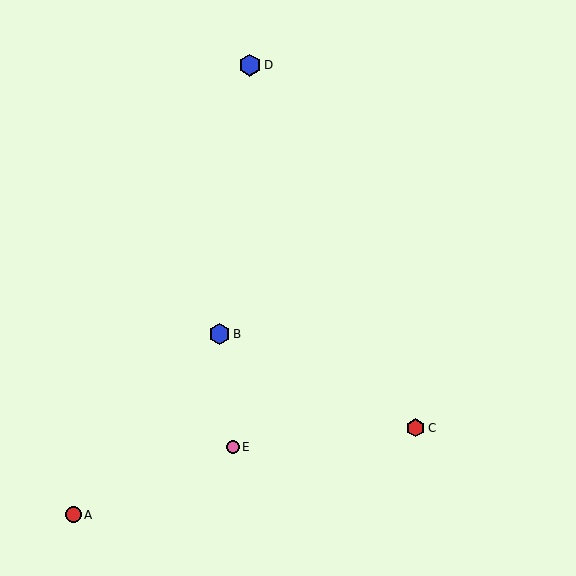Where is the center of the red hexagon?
The center of the red hexagon is at (416, 428).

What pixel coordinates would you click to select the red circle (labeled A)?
Click at (73, 515) to select the red circle A.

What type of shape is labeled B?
Shape B is a blue hexagon.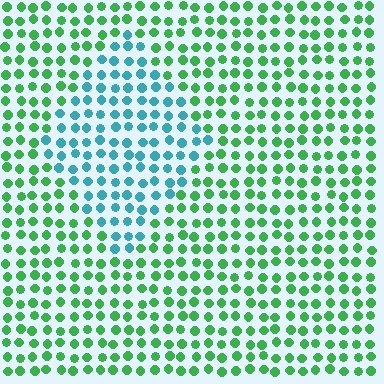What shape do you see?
I see a diamond.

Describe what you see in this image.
The image is filled with small green elements in a uniform arrangement. A diamond-shaped region is visible where the elements are tinted to a slightly different hue, forming a subtle color boundary.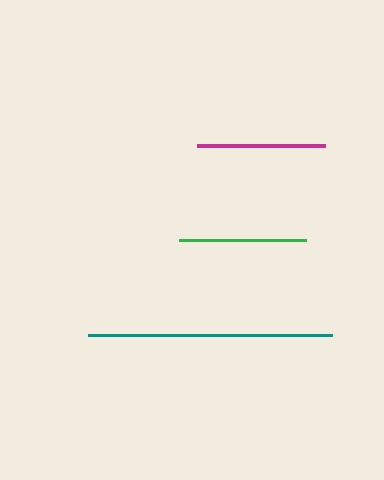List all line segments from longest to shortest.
From longest to shortest: teal, green, magenta.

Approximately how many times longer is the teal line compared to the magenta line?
The teal line is approximately 1.9 times the length of the magenta line.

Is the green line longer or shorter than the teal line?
The teal line is longer than the green line.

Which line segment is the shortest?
The magenta line is the shortest at approximately 127 pixels.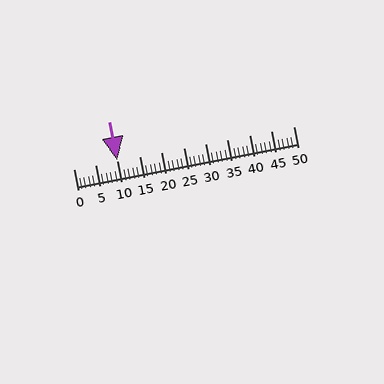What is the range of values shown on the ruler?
The ruler shows values from 0 to 50.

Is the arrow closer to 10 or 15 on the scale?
The arrow is closer to 10.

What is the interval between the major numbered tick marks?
The major tick marks are spaced 5 units apart.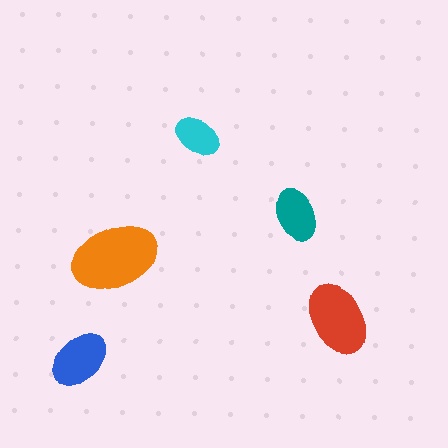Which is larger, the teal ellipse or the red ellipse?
The red one.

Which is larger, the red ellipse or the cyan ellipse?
The red one.